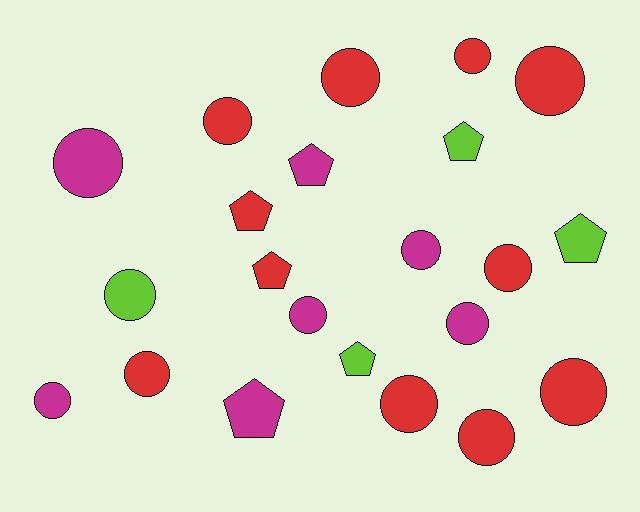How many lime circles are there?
There is 1 lime circle.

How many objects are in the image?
There are 22 objects.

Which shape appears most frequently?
Circle, with 15 objects.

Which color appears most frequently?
Red, with 11 objects.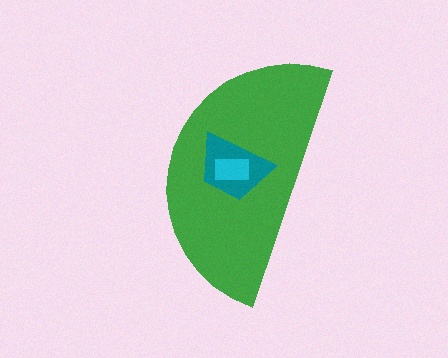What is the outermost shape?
The green semicircle.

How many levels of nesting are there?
3.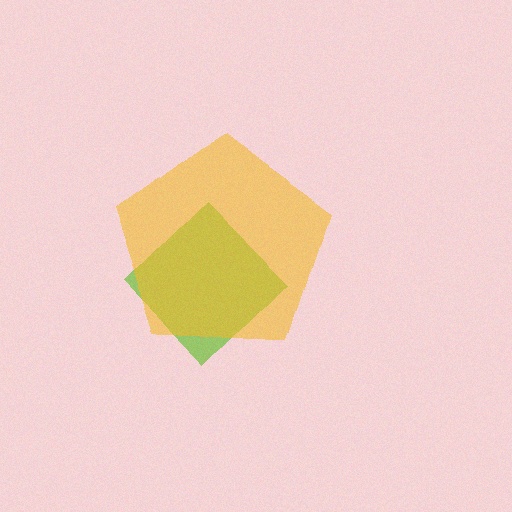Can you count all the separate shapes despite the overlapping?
Yes, there are 2 separate shapes.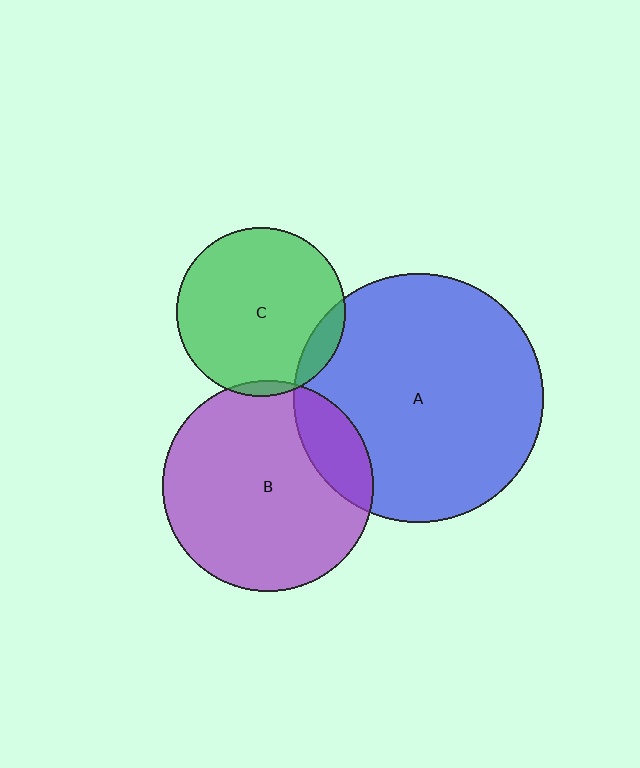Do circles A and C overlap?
Yes.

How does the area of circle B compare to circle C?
Approximately 1.6 times.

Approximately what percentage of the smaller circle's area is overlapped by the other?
Approximately 10%.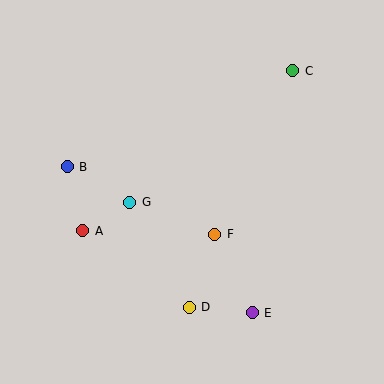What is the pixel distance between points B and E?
The distance between B and E is 236 pixels.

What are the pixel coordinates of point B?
Point B is at (67, 167).